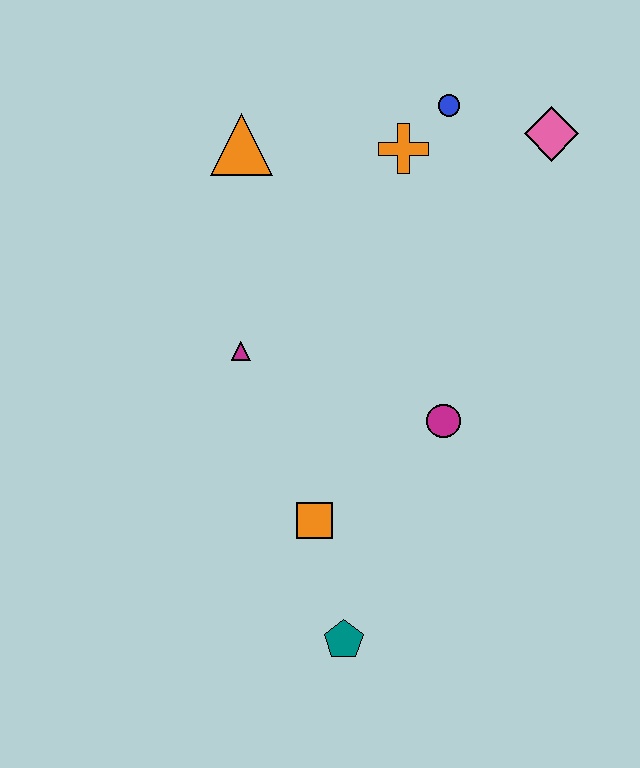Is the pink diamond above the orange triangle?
Yes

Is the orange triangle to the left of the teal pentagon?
Yes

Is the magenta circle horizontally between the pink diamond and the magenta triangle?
Yes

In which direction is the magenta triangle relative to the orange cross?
The magenta triangle is below the orange cross.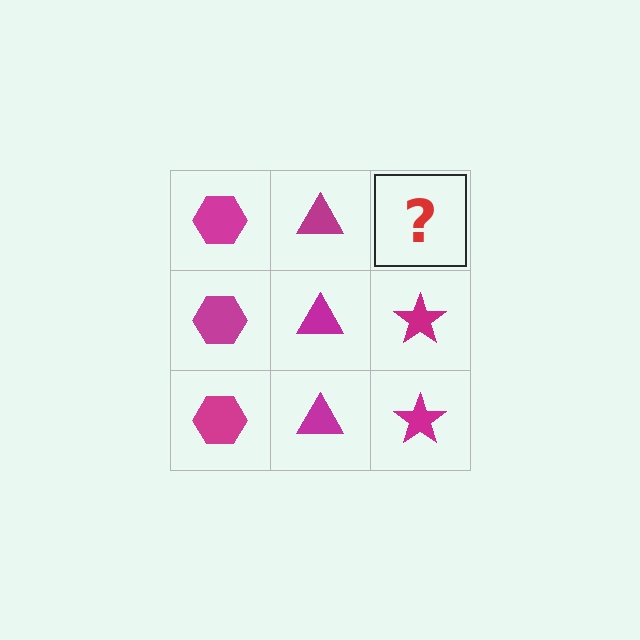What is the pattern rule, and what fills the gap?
The rule is that each column has a consistent shape. The gap should be filled with a magenta star.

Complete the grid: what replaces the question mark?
The question mark should be replaced with a magenta star.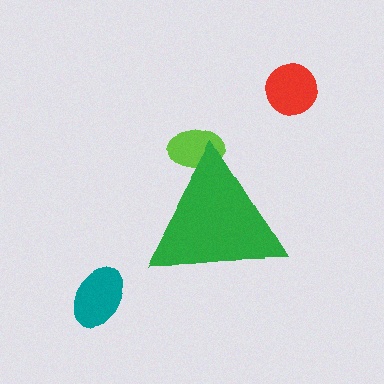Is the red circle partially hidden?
No, the red circle is fully visible.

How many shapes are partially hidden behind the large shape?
1 shape is partially hidden.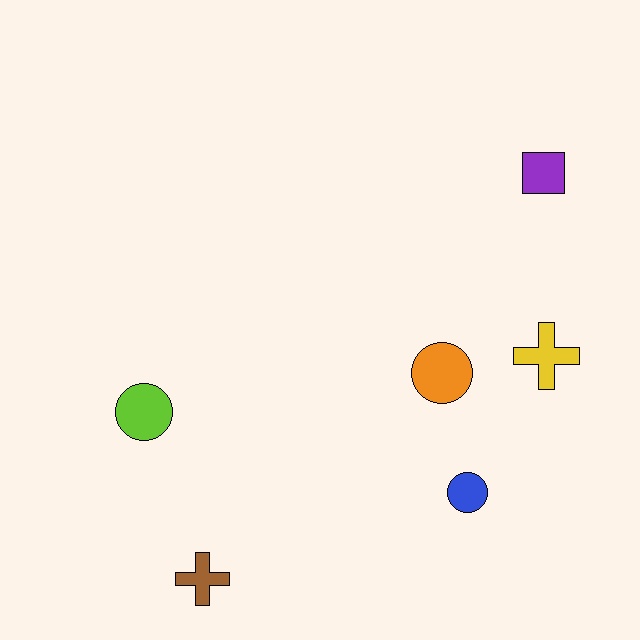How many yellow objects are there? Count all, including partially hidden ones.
There is 1 yellow object.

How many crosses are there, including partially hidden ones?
There are 2 crosses.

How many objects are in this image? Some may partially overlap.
There are 6 objects.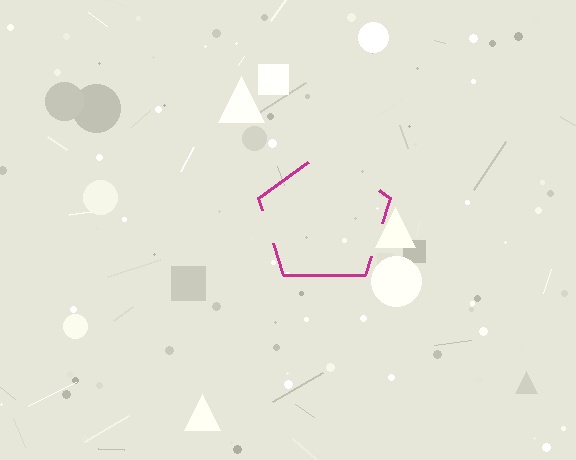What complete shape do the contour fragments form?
The contour fragments form a pentagon.